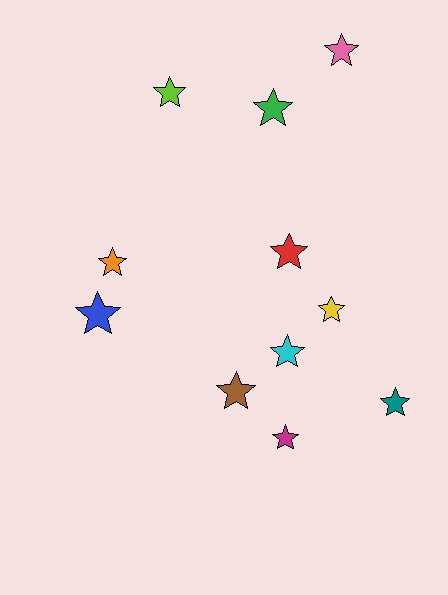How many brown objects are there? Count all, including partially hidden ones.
There is 1 brown object.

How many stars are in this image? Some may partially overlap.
There are 11 stars.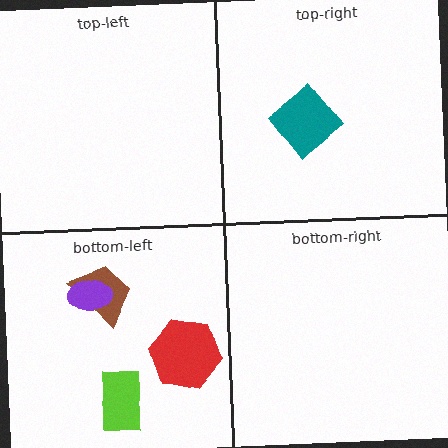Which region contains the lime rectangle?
The bottom-left region.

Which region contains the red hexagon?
The bottom-left region.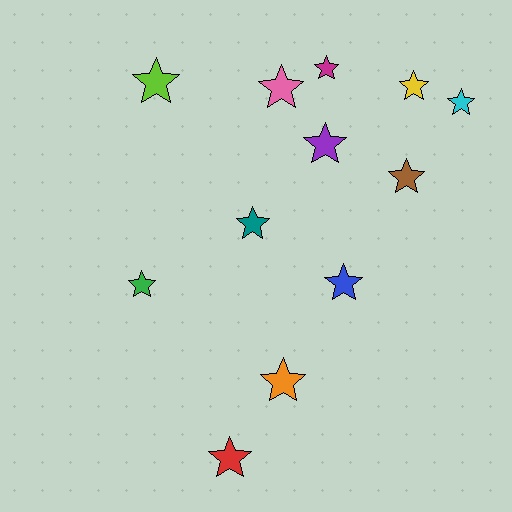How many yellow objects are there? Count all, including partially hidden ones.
There is 1 yellow object.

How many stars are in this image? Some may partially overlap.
There are 12 stars.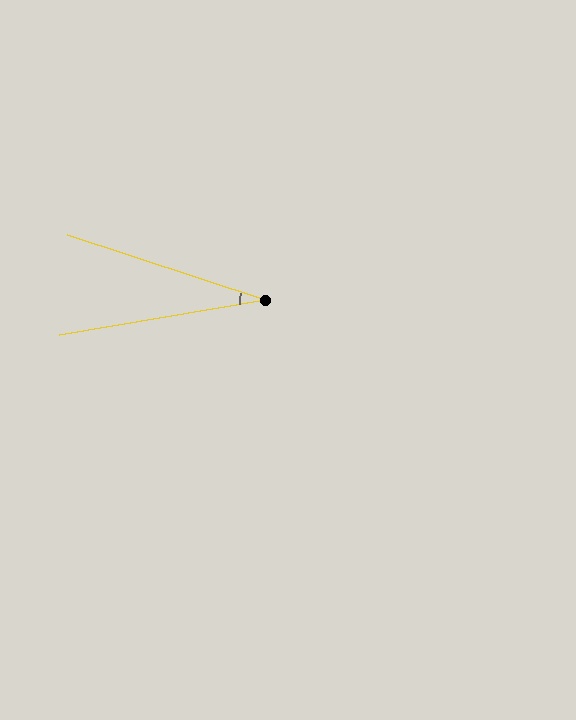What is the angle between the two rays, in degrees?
Approximately 28 degrees.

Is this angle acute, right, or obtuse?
It is acute.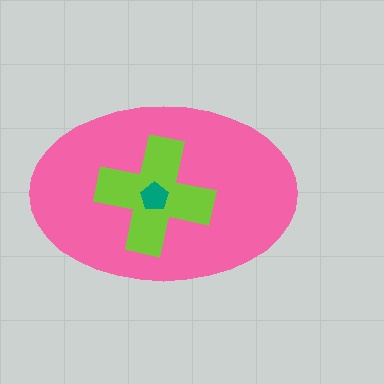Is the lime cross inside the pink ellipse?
Yes.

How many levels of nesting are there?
3.